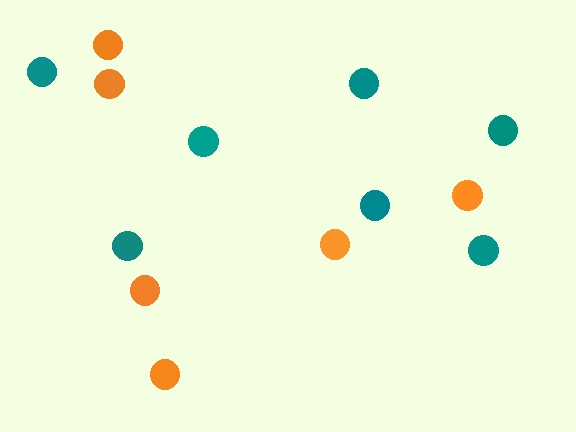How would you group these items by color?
There are 2 groups: one group of orange circles (6) and one group of teal circles (7).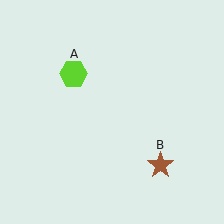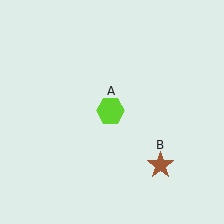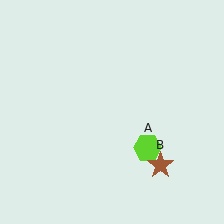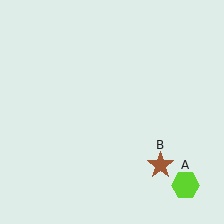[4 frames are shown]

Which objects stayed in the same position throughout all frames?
Brown star (object B) remained stationary.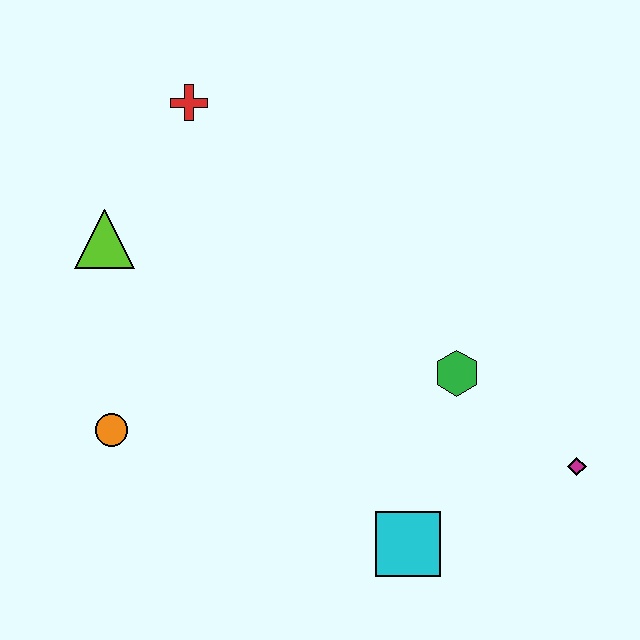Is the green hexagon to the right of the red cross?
Yes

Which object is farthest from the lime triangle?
The magenta diamond is farthest from the lime triangle.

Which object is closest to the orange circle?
The lime triangle is closest to the orange circle.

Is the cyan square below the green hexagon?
Yes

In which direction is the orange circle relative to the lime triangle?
The orange circle is below the lime triangle.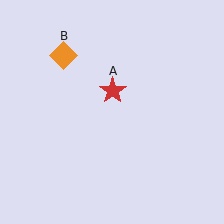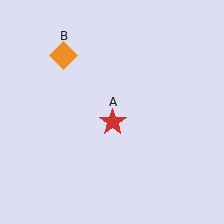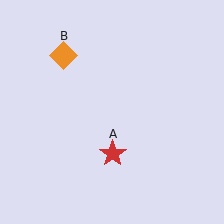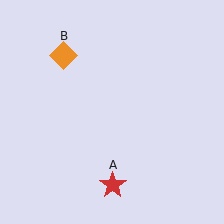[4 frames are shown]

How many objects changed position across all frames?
1 object changed position: red star (object A).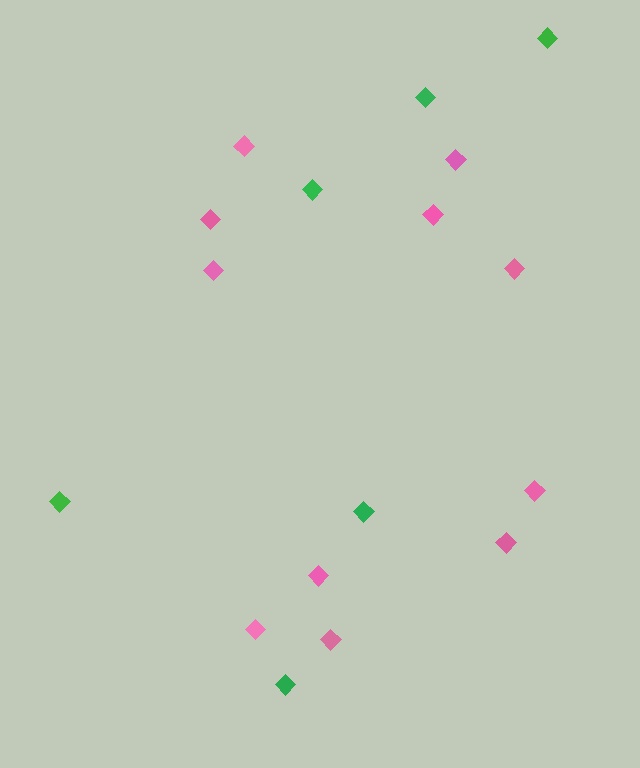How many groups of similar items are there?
There are 2 groups: one group of pink diamonds (11) and one group of green diamonds (6).